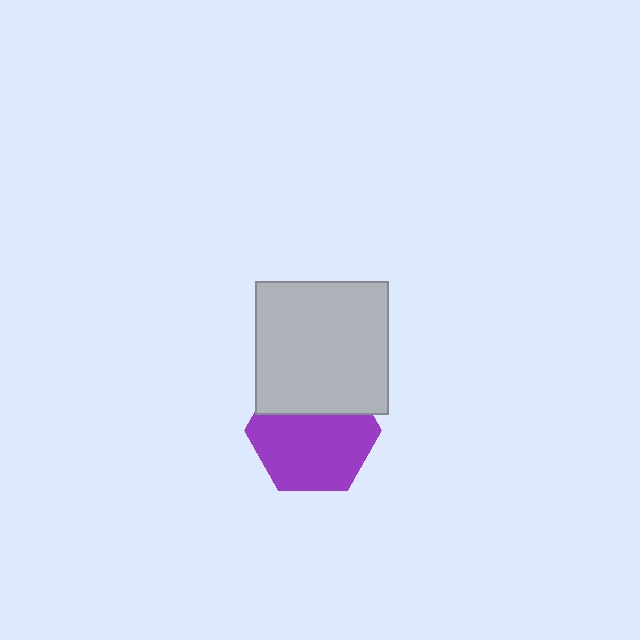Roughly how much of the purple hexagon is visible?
Most of it is visible (roughly 66%).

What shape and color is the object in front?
The object in front is a light gray square.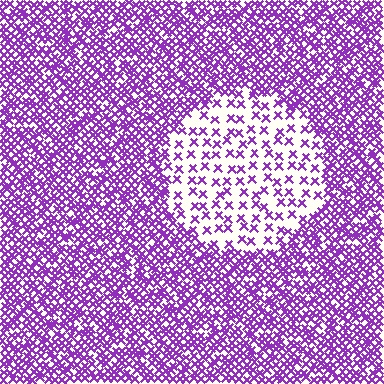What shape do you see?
I see a circle.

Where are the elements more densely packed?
The elements are more densely packed outside the circle boundary.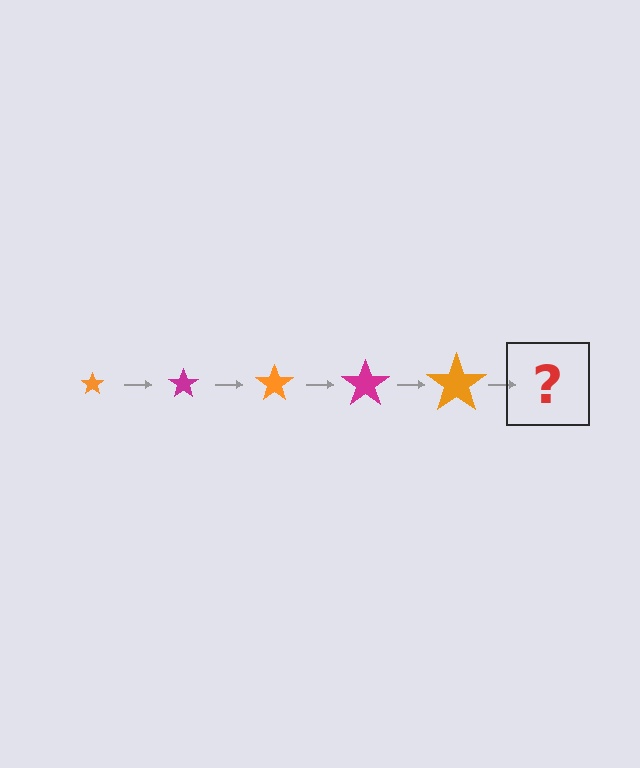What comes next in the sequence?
The next element should be a magenta star, larger than the previous one.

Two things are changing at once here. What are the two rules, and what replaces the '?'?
The two rules are that the star grows larger each step and the color cycles through orange and magenta. The '?' should be a magenta star, larger than the previous one.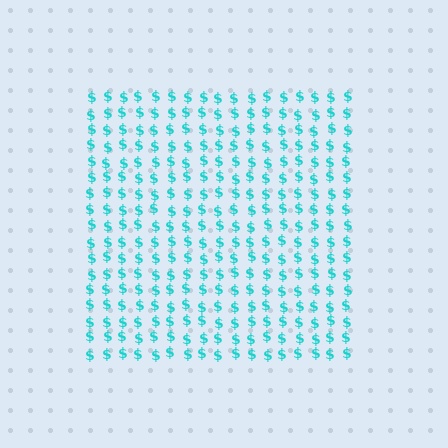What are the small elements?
The small elements are dollar signs.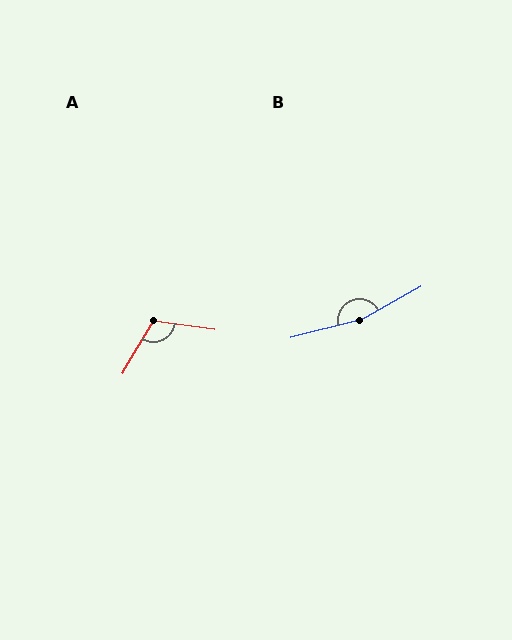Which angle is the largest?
B, at approximately 164 degrees.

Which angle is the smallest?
A, at approximately 113 degrees.